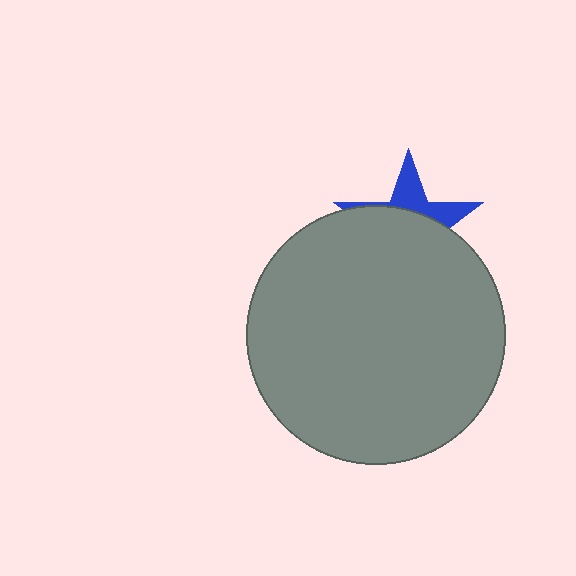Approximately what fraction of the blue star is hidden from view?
Roughly 67% of the blue star is hidden behind the gray circle.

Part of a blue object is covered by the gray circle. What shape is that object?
It is a star.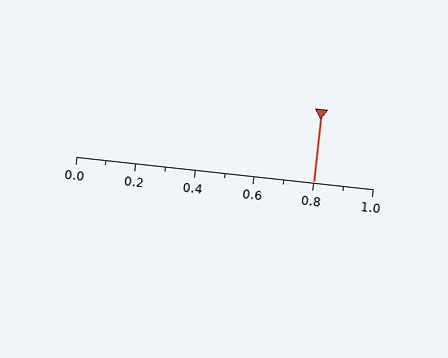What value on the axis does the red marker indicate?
The marker indicates approximately 0.8.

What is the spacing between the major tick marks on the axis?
The major ticks are spaced 0.2 apart.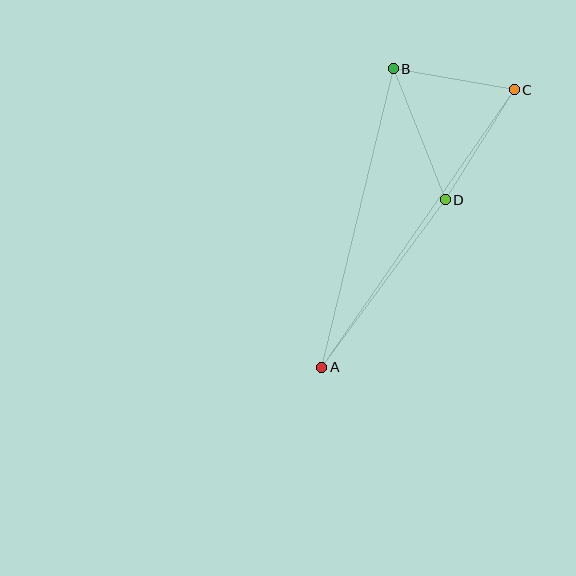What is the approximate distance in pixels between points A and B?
The distance between A and B is approximately 307 pixels.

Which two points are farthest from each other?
Points A and C are farthest from each other.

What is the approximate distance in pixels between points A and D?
The distance between A and D is approximately 208 pixels.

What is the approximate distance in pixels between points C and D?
The distance between C and D is approximately 130 pixels.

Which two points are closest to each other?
Points B and C are closest to each other.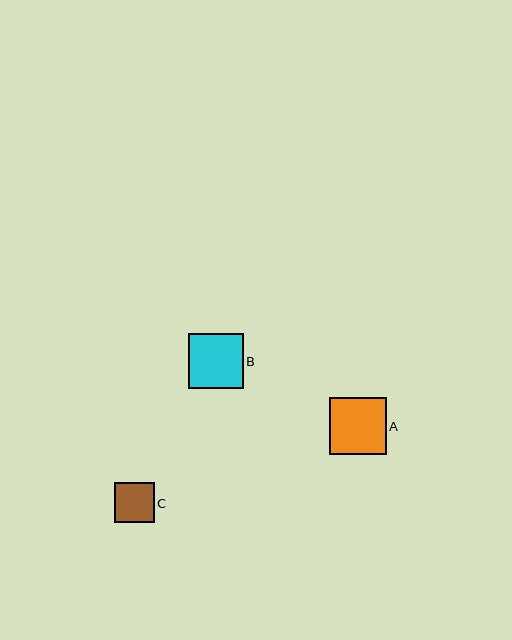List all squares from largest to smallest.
From largest to smallest: A, B, C.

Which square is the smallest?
Square C is the smallest with a size of approximately 40 pixels.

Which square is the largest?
Square A is the largest with a size of approximately 57 pixels.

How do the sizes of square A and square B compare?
Square A and square B are approximately the same size.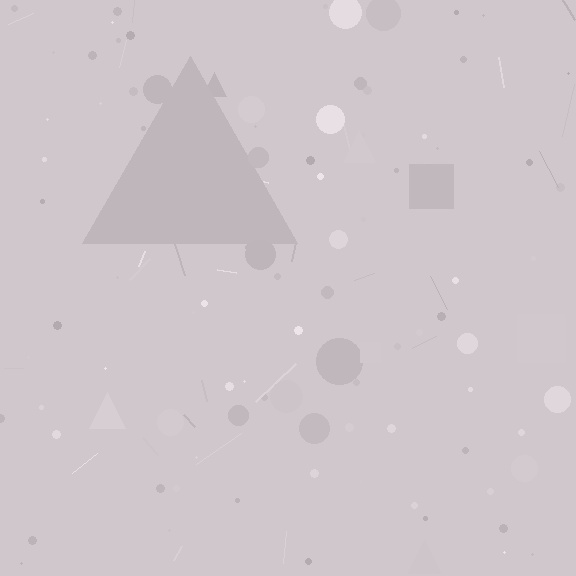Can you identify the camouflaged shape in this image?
The camouflaged shape is a triangle.